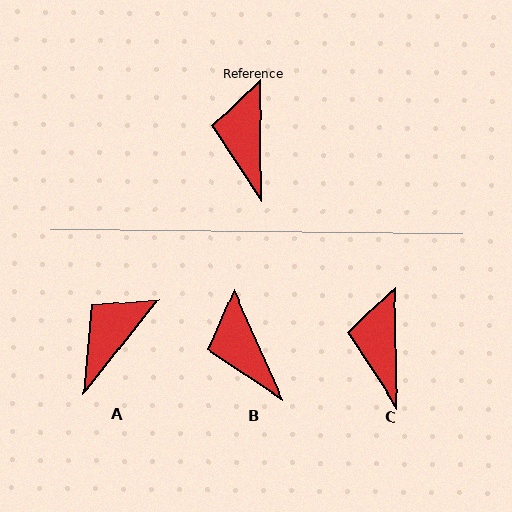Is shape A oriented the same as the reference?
No, it is off by about 39 degrees.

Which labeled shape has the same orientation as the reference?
C.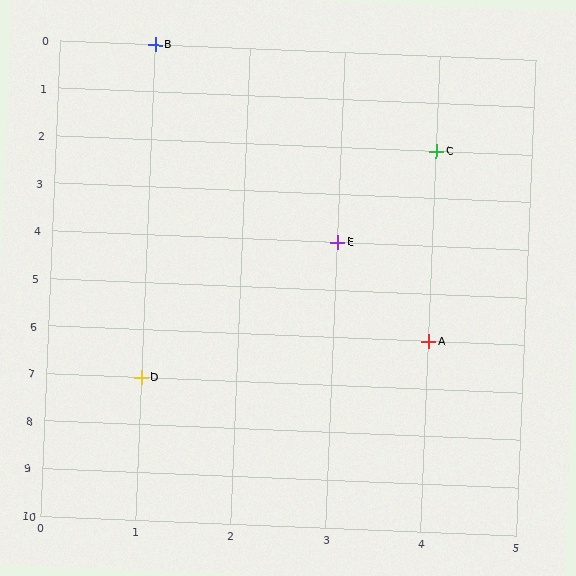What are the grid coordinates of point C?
Point C is at grid coordinates (4, 2).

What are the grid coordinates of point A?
Point A is at grid coordinates (4, 6).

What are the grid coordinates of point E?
Point E is at grid coordinates (3, 4).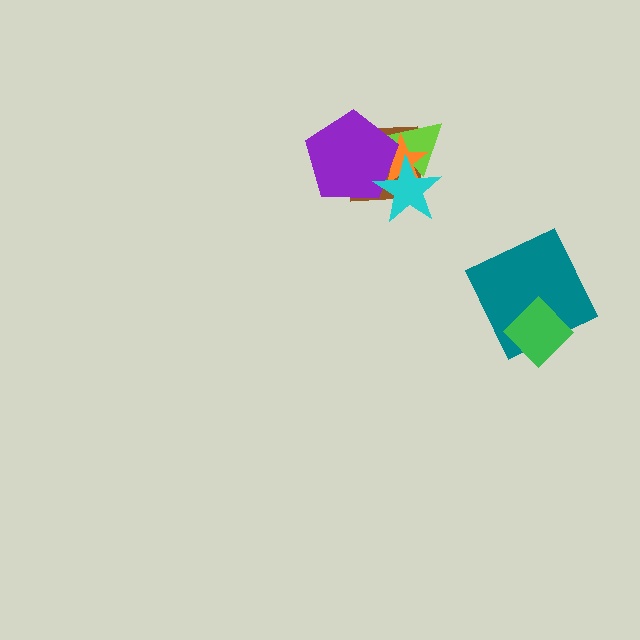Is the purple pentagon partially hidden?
Yes, it is partially covered by another shape.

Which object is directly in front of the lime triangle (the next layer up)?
The orange star is directly in front of the lime triangle.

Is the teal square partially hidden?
Yes, it is partially covered by another shape.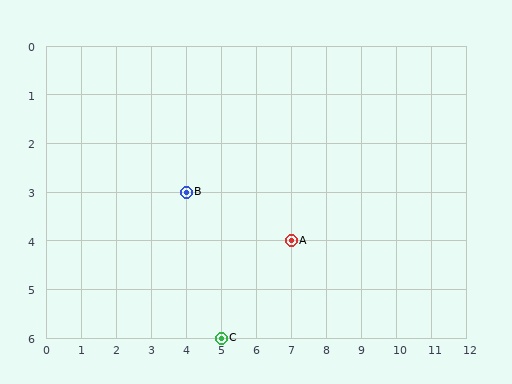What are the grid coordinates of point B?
Point B is at grid coordinates (4, 3).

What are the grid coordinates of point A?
Point A is at grid coordinates (7, 4).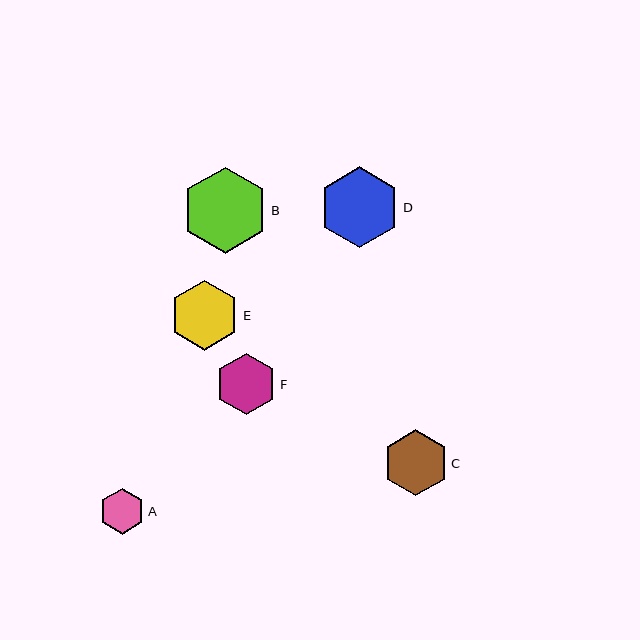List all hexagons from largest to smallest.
From largest to smallest: B, D, E, C, F, A.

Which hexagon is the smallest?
Hexagon A is the smallest with a size of approximately 46 pixels.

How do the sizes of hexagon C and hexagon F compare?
Hexagon C and hexagon F are approximately the same size.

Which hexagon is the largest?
Hexagon B is the largest with a size of approximately 86 pixels.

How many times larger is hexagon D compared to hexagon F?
Hexagon D is approximately 1.3 times the size of hexagon F.